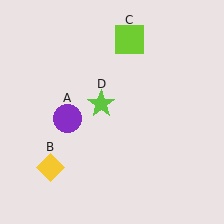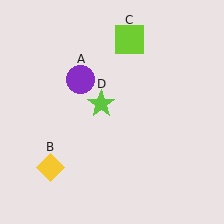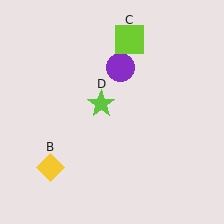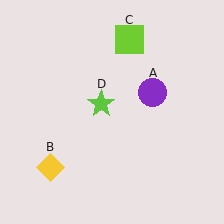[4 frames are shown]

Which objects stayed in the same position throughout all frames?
Yellow diamond (object B) and lime square (object C) and lime star (object D) remained stationary.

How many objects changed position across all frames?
1 object changed position: purple circle (object A).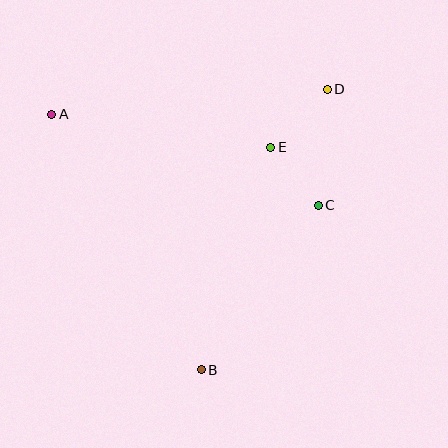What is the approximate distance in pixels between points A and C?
The distance between A and C is approximately 282 pixels.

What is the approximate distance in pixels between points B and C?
The distance between B and C is approximately 202 pixels.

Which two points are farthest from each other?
Points B and D are farthest from each other.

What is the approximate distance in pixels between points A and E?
The distance between A and E is approximately 222 pixels.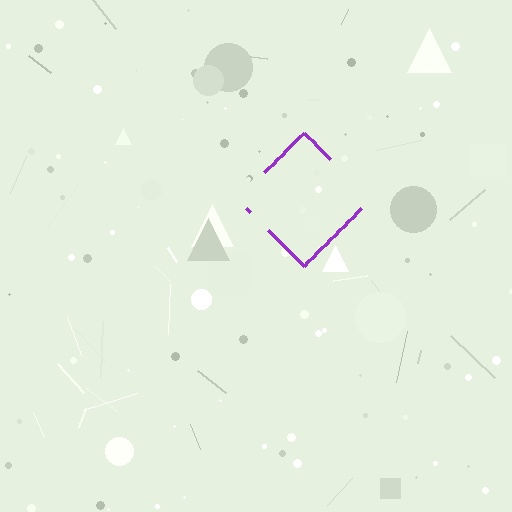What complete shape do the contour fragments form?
The contour fragments form a diamond.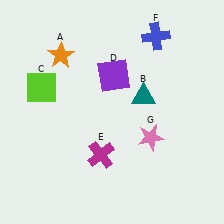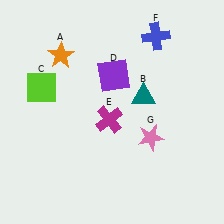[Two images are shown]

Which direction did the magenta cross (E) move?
The magenta cross (E) moved up.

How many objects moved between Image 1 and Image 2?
1 object moved between the two images.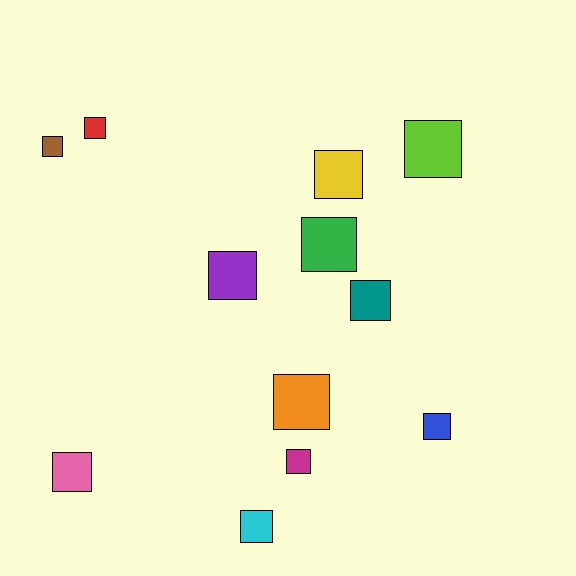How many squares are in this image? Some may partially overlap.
There are 12 squares.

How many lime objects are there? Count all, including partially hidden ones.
There is 1 lime object.